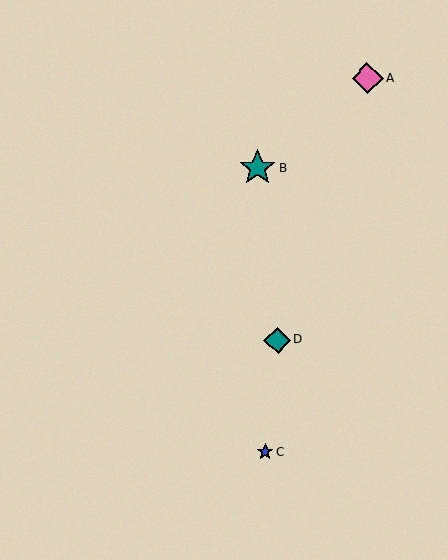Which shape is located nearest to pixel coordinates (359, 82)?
The pink diamond (labeled A) at (368, 78) is nearest to that location.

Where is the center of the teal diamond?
The center of the teal diamond is at (277, 340).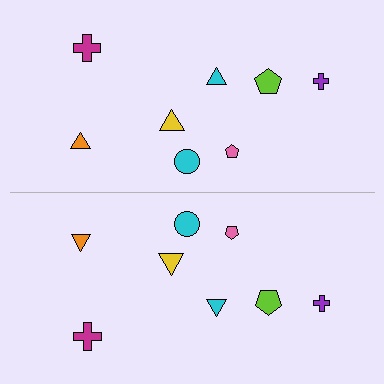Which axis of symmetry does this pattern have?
The pattern has a horizontal axis of symmetry running through the center of the image.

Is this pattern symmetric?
Yes, this pattern has bilateral (reflection) symmetry.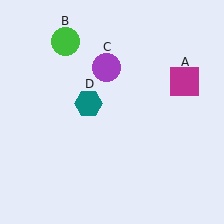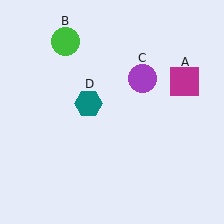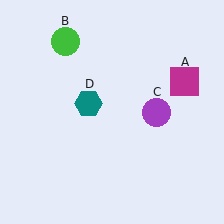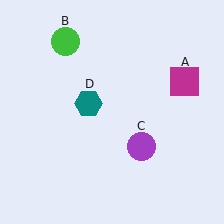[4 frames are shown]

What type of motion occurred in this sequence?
The purple circle (object C) rotated clockwise around the center of the scene.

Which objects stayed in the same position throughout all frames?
Magenta square (object A) and green circle (object B) and teal hexagon (object D) remained stationary.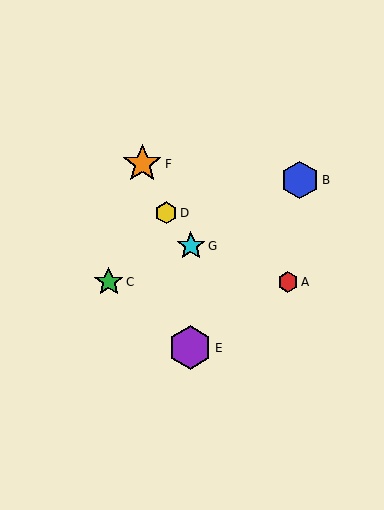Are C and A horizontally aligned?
Yes, both are at y≈282.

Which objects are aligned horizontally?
Objects A, C are aligned horizontally.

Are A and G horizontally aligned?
No, A is at y≈282 and G is at y≈246.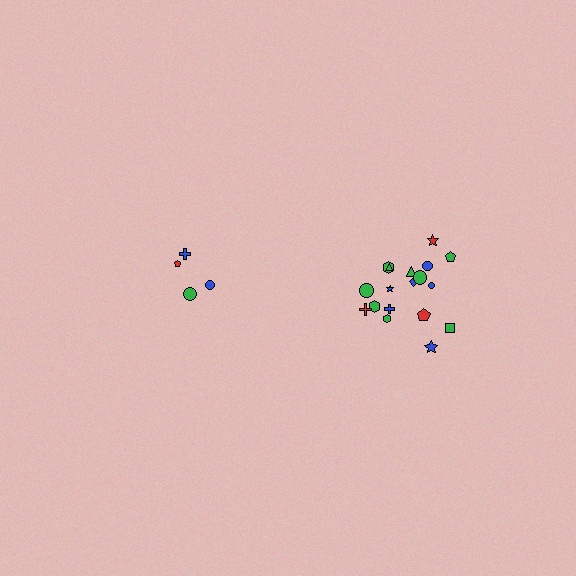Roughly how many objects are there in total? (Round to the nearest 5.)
Roughly 20 objects in total.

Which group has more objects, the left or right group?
The right group.